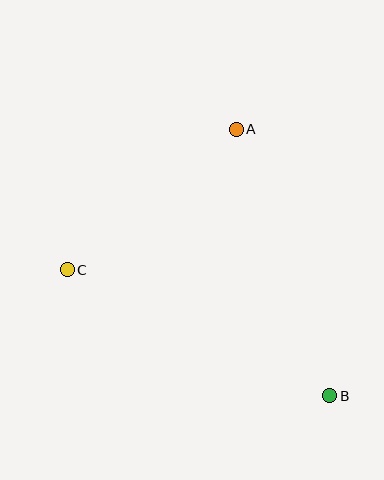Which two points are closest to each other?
Points A and C are closest to each other.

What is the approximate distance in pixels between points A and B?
The distance between A and B is approximately 283 pixels.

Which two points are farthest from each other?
Points B and C are farthest from each other.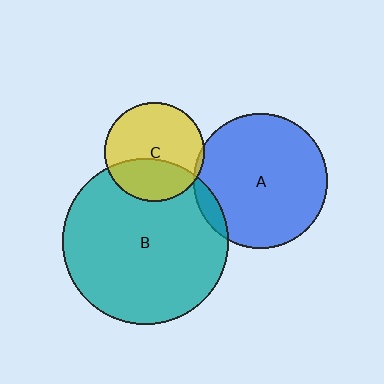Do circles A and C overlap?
Yes.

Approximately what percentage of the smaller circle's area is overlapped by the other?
Approximately 5%.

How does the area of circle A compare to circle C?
Approximately 1.8 times.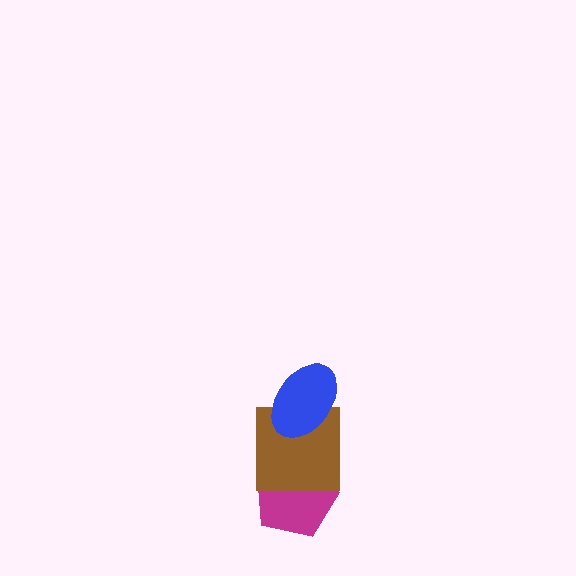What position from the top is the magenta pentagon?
The magenta pentagon is 3rd from the top.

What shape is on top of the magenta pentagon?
The brown square is on top of the magenta pentagon.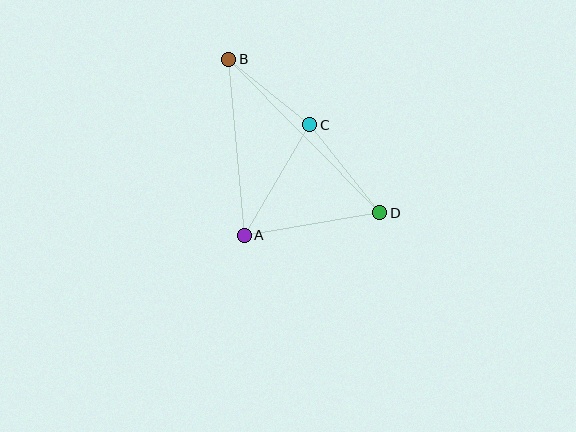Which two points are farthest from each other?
Points B and D are farthest from each other.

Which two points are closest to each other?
Points B and C are closest to each other.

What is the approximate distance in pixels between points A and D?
The distance between A and D is approximately 138 pixels.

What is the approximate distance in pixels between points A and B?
The distance between A and B is approximately 177 pixels.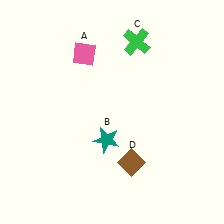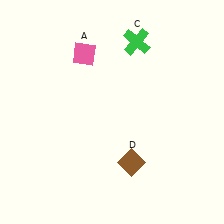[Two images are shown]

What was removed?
The teal star (B) was removed in Image 2.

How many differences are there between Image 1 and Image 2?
There is 1 difference between the two images.